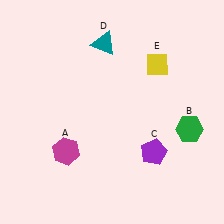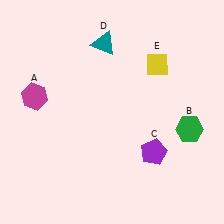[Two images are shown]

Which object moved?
The magenta hexagon (A) moved up.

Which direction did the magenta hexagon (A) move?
The magenta hexagon (A) moved up.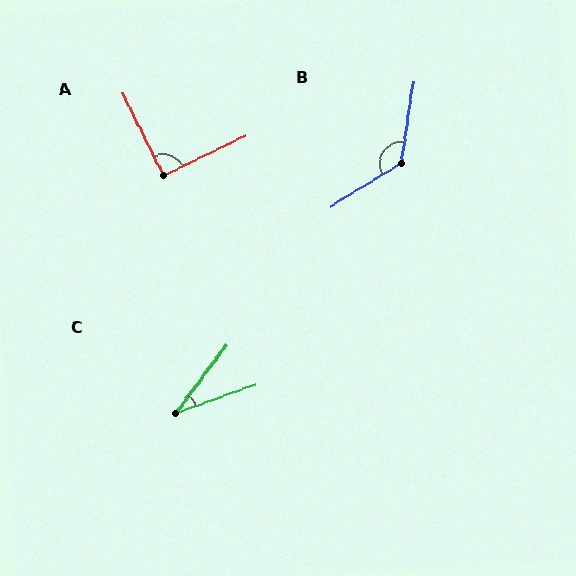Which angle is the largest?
B, at approximately 130 degrees.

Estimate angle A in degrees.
Approximately 90 degrees.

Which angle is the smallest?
C, at approximately 34 degrees.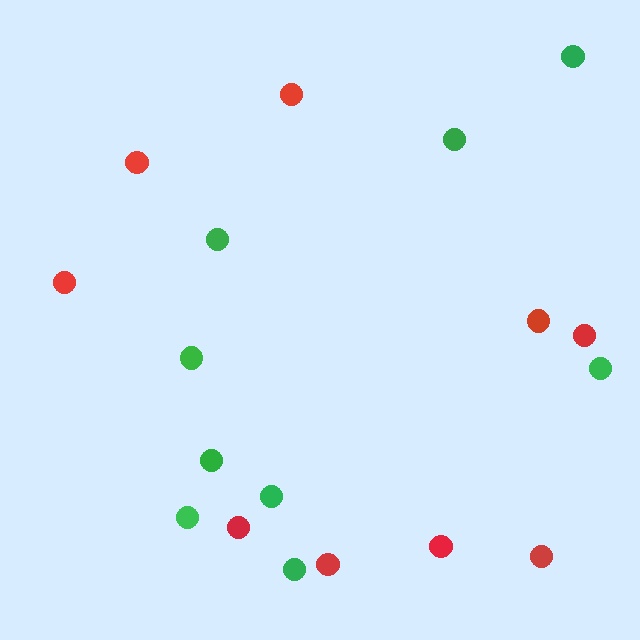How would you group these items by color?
There are 2 groups: one group of green circles (9) and one group of red circles (9).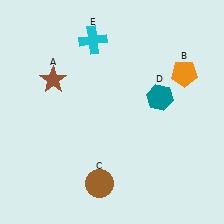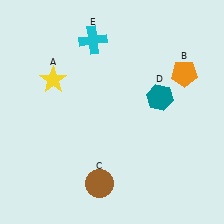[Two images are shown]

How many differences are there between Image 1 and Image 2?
There is 1 difference between the two images.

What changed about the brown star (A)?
In Image 1, A is brown. In Image 2, it changed to yellow.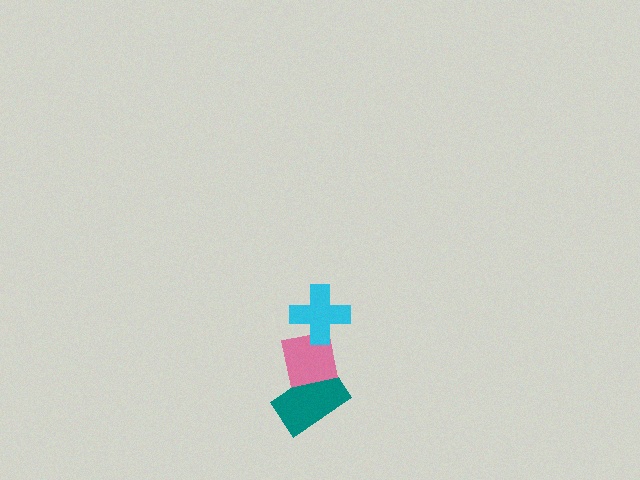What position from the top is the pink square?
The pink square is 2nd from the top.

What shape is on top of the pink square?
The cyan cross is on top of the pink square.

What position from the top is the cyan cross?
The cyan cross is 1st from the top.